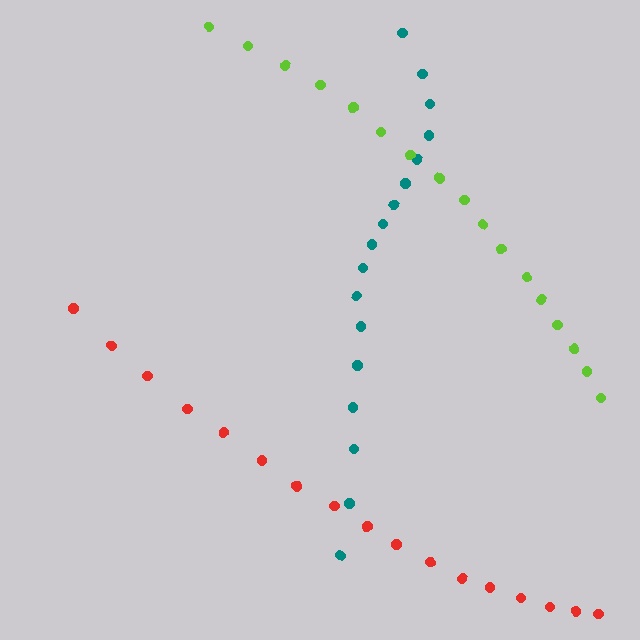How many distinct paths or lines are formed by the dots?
There are 3 distinct paths.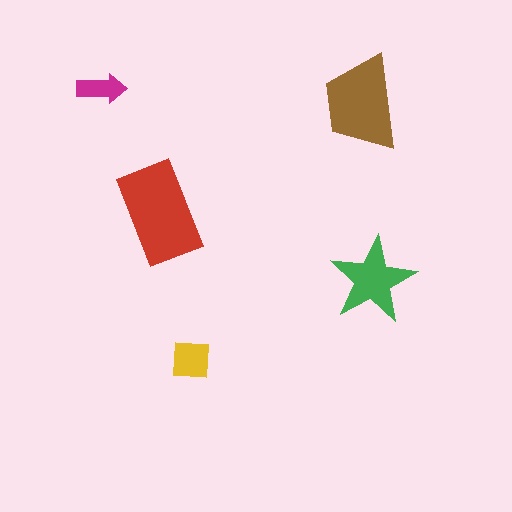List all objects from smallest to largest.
The magenta arrow, the yellow square, the green star, the brown trapezoid, the red rectangle.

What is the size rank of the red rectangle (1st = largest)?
1st.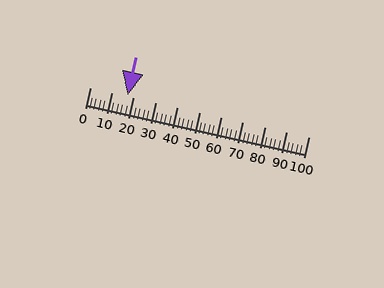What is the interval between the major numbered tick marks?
The major tick marks are spaced 10 units apart.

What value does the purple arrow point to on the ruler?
The purple arrow points to approximately 17.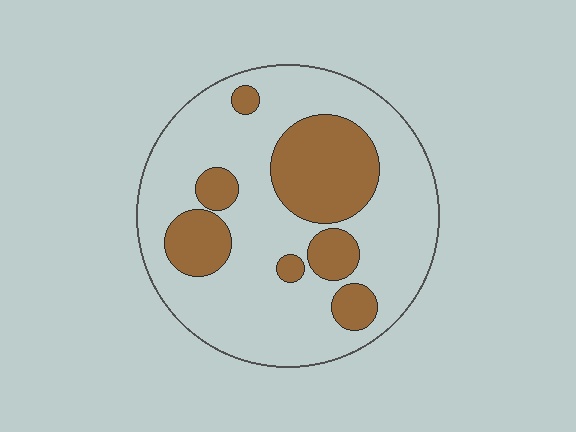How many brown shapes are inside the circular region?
7.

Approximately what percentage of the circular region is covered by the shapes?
Approximately 30%.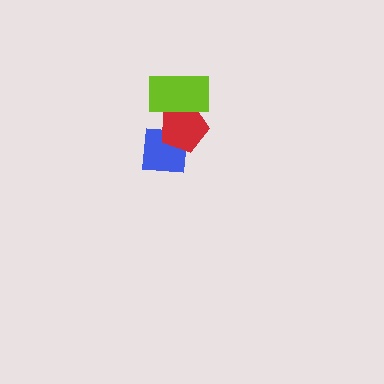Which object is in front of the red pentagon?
The lime rectangle is in front of the red pentagon.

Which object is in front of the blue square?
The red pentagon is in front of the blue square.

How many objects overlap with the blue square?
1 object overlaps with the blue square.